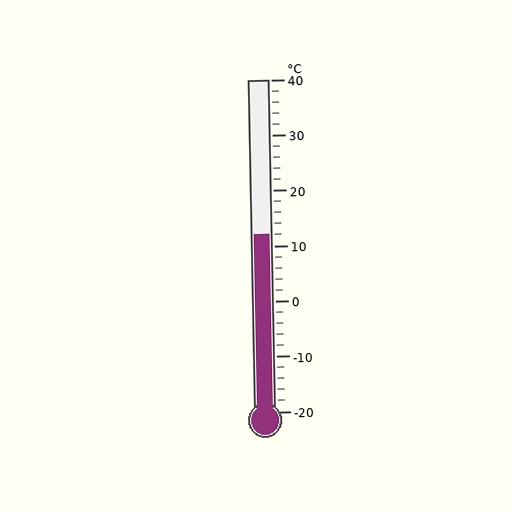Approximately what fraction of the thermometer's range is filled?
The thermometer is filled to approximately 55% of its range.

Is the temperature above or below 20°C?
The temperature is below 20°C.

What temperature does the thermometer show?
The thermometer shows approximately 12°C.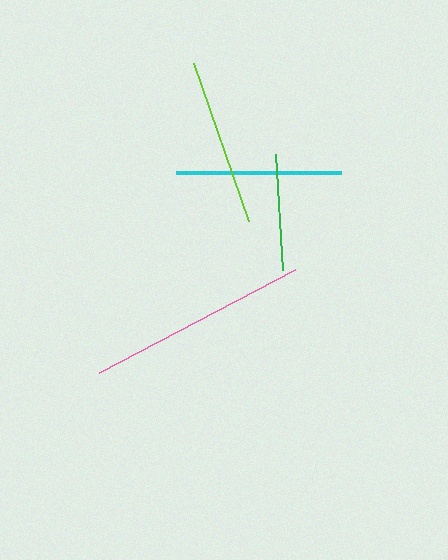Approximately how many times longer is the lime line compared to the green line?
The lime line is approximately 1.4 times the length of the green line.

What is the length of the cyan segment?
The cyan segment is approximately 165 pixels long.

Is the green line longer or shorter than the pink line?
The pink line is longer than the green line.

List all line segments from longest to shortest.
From longest to shortest: pink, lime, cyan, green.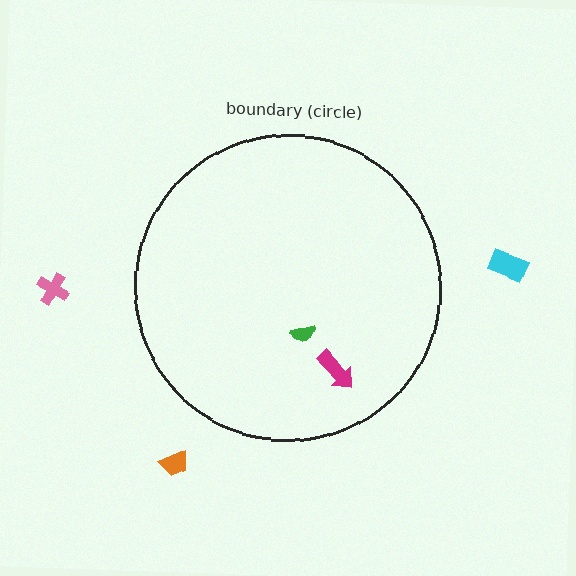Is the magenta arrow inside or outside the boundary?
Inside.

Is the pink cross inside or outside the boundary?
Outside.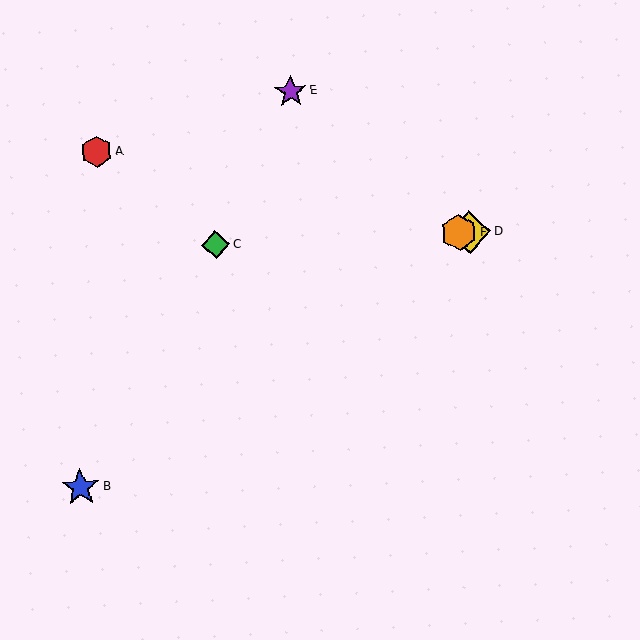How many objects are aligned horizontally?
3 objects (C, D, F) are aligned horizontally.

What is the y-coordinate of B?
Object B is at y≈487.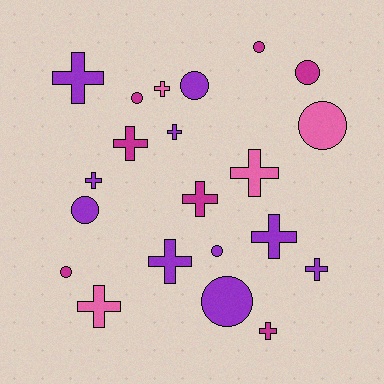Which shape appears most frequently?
Cross, with 12 objects.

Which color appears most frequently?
Purple, with 10 objects.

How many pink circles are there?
There is 1 pink circle.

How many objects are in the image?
There are 21 objects.